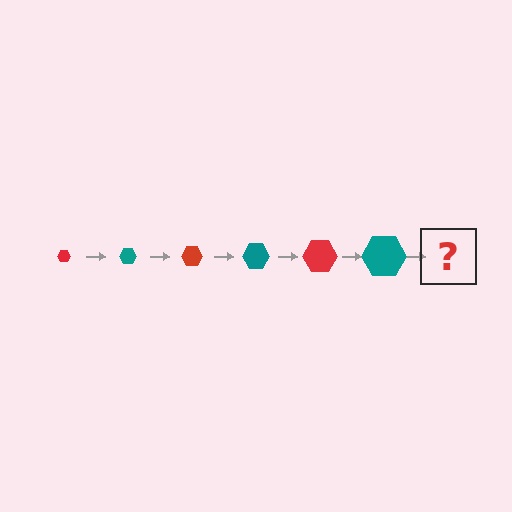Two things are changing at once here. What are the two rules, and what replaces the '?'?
The two rules are that the hexagon grows larger each step and the color cycles through red and teal. The '?' should be a red hexagon, larger than the previous one.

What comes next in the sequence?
The next element should be a red hexagon, larger than the previous one.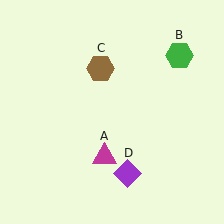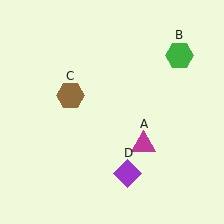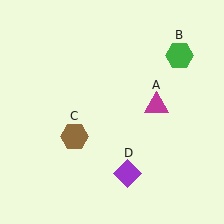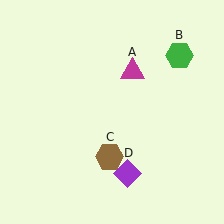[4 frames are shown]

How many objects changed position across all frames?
2 objects changed position: magenta triangle (object A), brown hexagon (object C).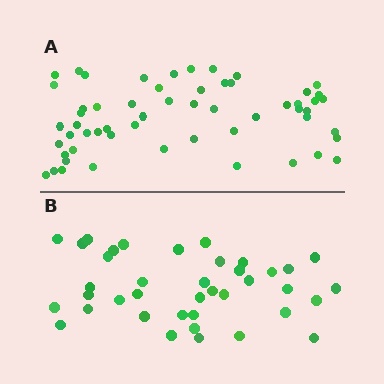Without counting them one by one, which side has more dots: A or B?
Region A (the top region) has more dots.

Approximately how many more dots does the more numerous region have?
Region A has approximately 20 more dots than region B.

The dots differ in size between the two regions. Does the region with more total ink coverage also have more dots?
No. Region B has more total ink coverage because its dots are larger, but region A actually contains more individual dots. Total area can be misleading — the number of items is what matters here.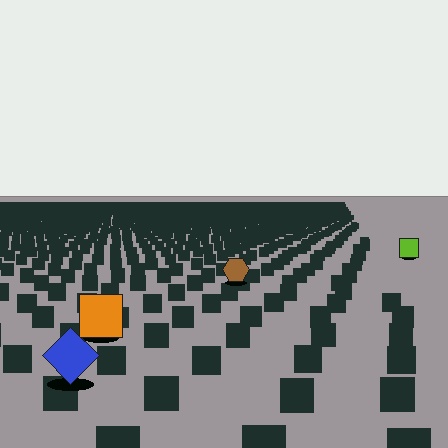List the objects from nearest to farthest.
From nearest to farthest: the blue diamond, the orange square, the brown hexagon, the lime square.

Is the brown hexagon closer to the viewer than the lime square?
Yes. The brown hexagon is closer — you can tell from the texture gradient: the ground texture is coarser near it.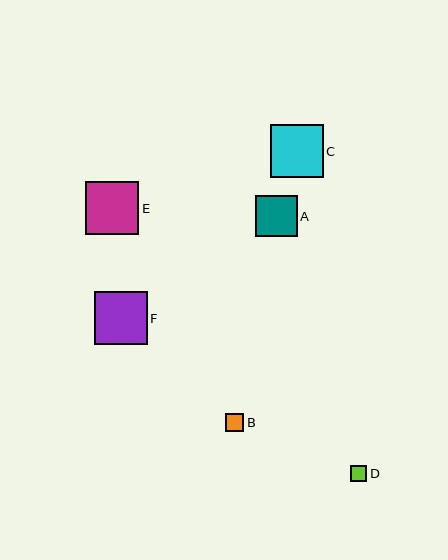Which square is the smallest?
Square D is the smallest with a size of approximately 16 pixels.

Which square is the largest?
Square C is the largest with a size of approximately 53 pixels.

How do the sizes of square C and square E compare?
Square C and square E are approximately the same size.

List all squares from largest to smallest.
From largest to smallest: C, E, F, A, B, D.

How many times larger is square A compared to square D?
Square A is approximately 2.6 times the size of square D.